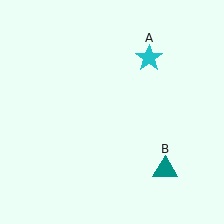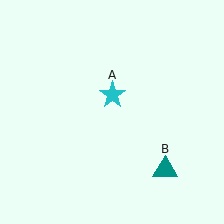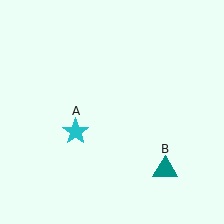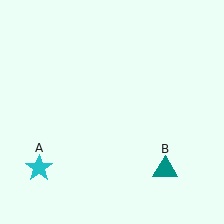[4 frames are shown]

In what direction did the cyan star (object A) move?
The cyan star (object A) moved down and to the left.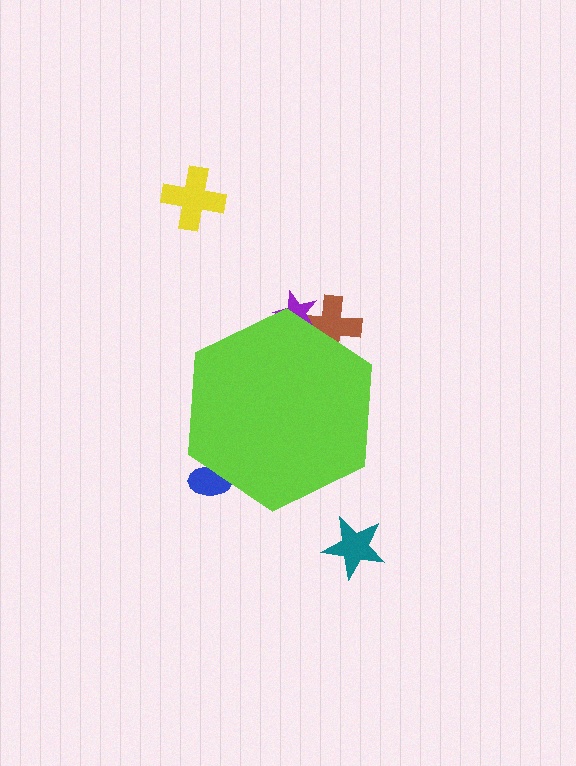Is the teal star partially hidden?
No, the teal star is fully visible.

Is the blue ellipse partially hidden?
Yes, the blue ellipse is partially hidden behind the lime hexagon.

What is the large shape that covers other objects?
A lime hexagon.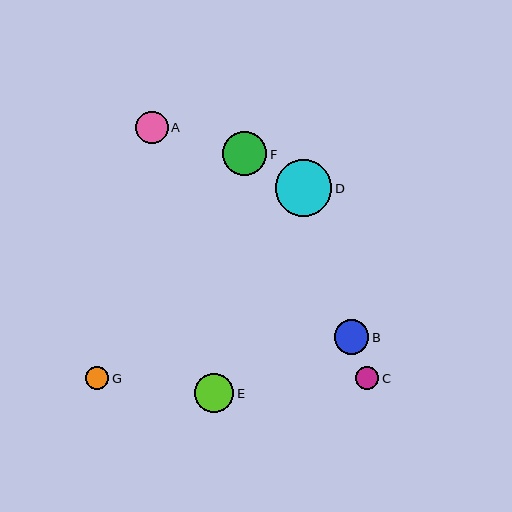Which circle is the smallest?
Circle G is the smallest with a size of approximately 23 pixels.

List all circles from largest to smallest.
From largest to smallest: D, F, E, B, A, C, G.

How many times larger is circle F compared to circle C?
Circle F is approximately 1.9 times the size of circle C.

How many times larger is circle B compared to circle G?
Circle B is approximately 1.5 times the size of circle G.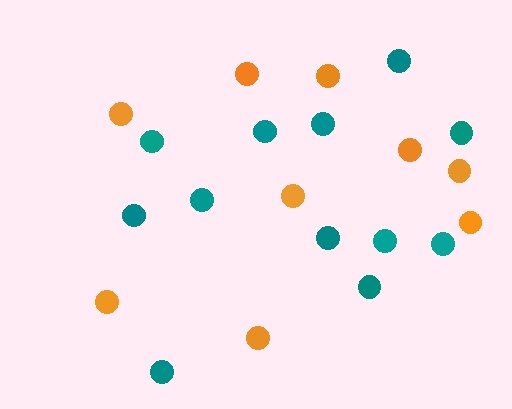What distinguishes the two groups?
There are 2 groups: one group of orange circles (9) and one group of teal circles (12).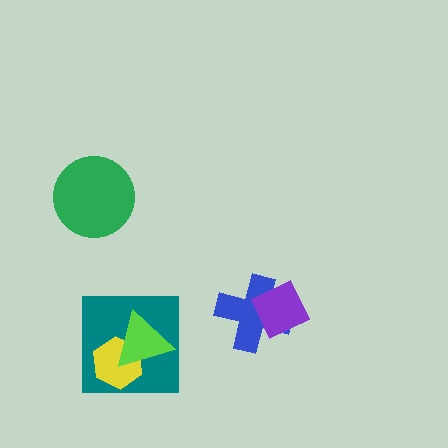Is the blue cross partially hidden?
Yes, it is partially covered by another shape.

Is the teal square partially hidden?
Yes, it is partially covered by another shape.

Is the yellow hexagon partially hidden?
Yes, it is partially covered by another shape.